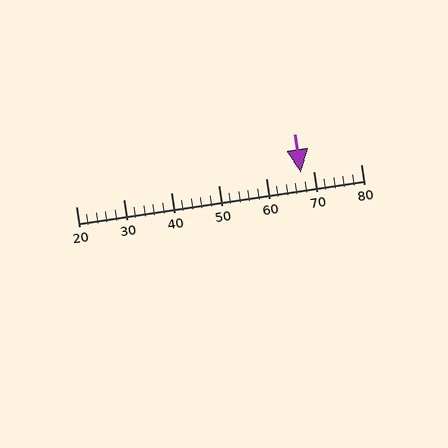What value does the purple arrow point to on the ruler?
The purple arrow points to approximately 67.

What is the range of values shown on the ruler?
The ruler shows values from 20 to 80.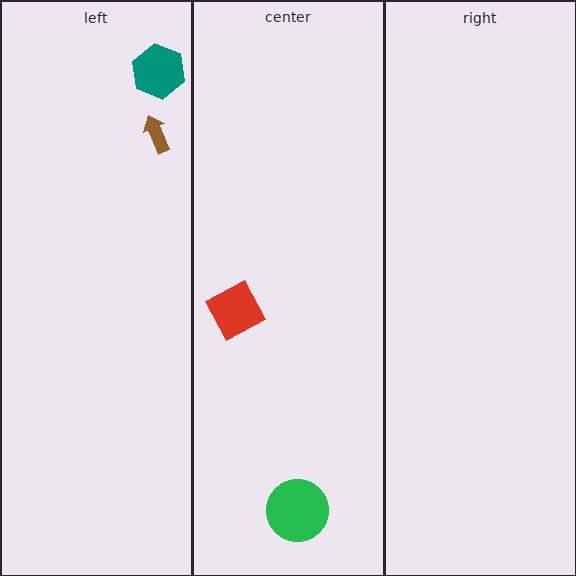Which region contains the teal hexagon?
The left region.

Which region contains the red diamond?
The center region.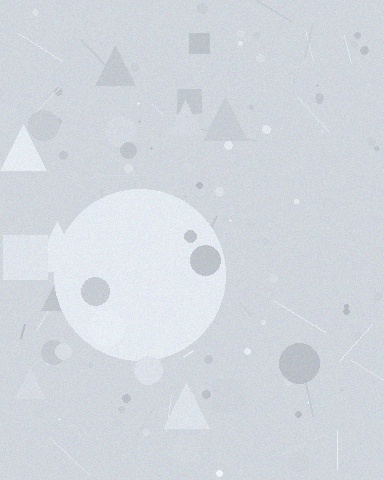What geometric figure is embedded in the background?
A circle is embedded in the background.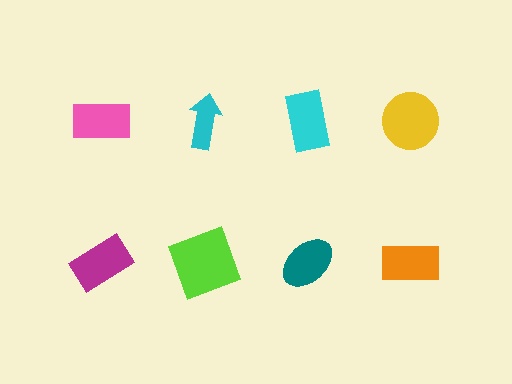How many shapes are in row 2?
4 shapes.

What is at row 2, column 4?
An orange rectangle.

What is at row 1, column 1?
A pink rectangle.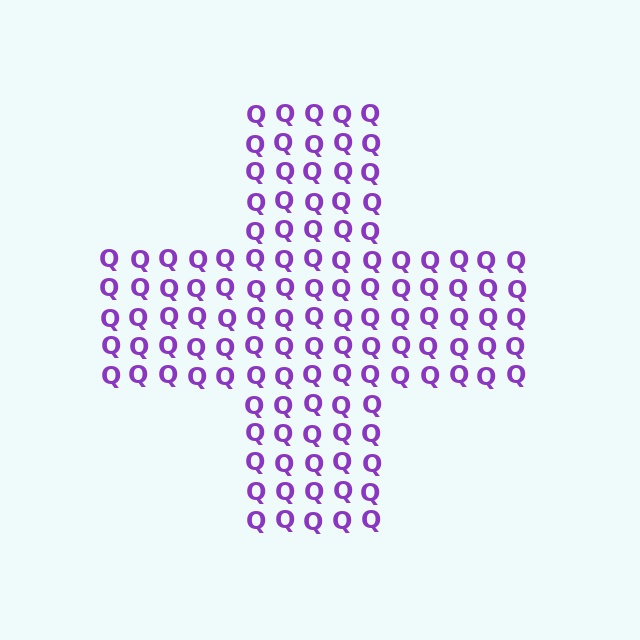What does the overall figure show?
The overall figure shows a cross.